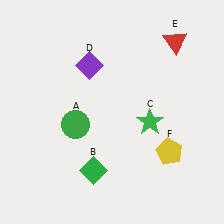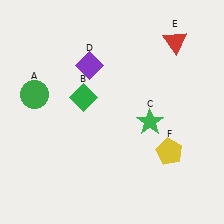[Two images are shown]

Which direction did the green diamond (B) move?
The green diamond (B) moved up.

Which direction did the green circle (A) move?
The green circle (A) moved left.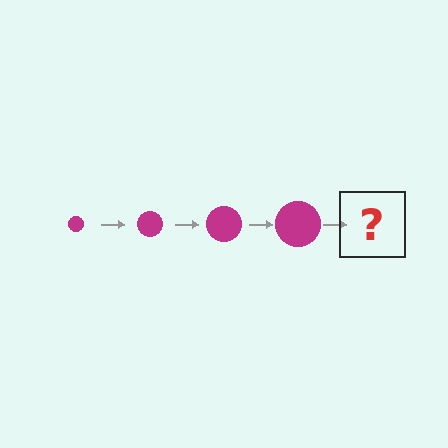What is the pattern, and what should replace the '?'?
The pattern is that the circle gets progressively larger each step. The '?' should be a magenta circle, larger than the previous one.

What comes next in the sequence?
The next element should be a magenta circle, larger than the previous one.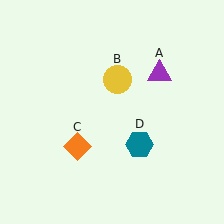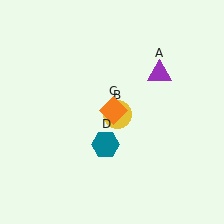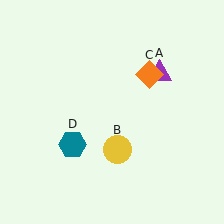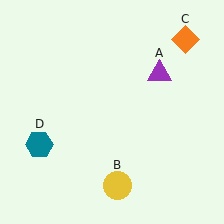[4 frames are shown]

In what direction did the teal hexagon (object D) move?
The teal hexagon (object D) moved left.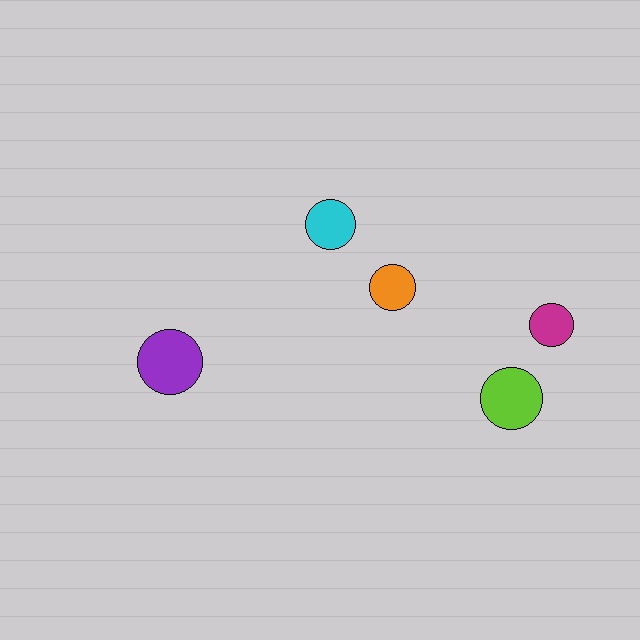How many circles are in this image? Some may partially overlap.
There are 5 circles.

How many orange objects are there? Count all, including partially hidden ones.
There is 1 orange object.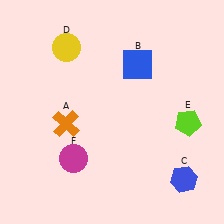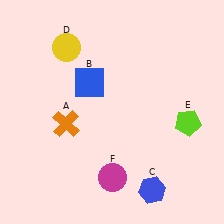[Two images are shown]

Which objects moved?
The objects that moved are: the blue square (B), the blue hexagon (C), the magenta circle (F).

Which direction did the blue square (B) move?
The blue square (B) moved left.